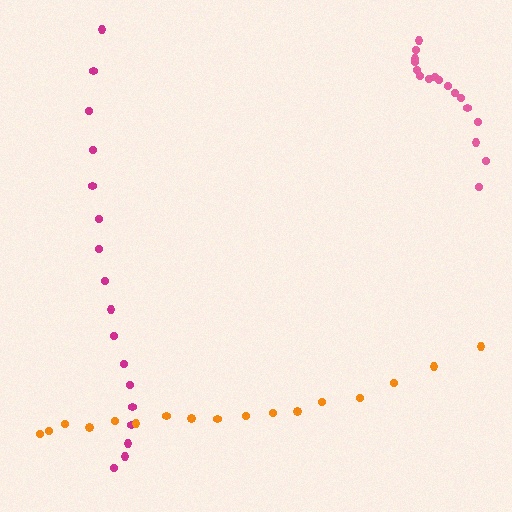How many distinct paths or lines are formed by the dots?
There are 3 distinct paths.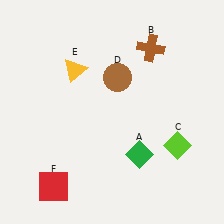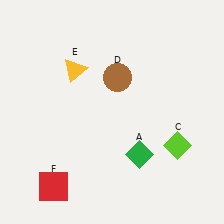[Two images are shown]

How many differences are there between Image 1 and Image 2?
There is 1 difference between the two images.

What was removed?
The brown cross (B) was removed in Image 2.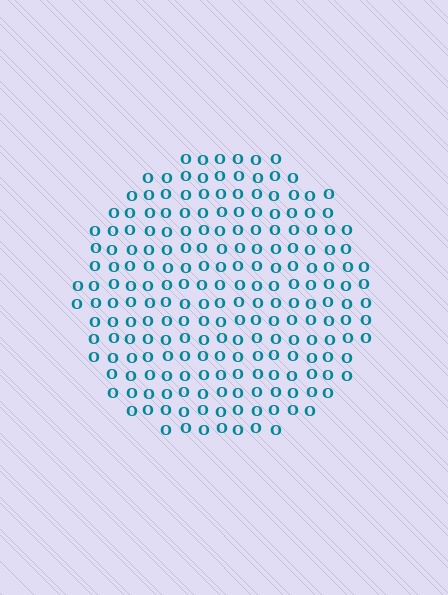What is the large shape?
The large shape is a circle.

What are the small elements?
The small elements are letter O's.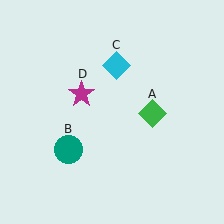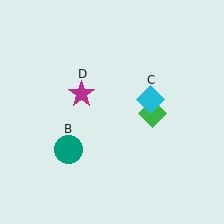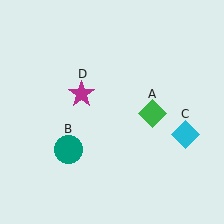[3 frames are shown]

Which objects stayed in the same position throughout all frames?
Green diamond (object A) and teal circle (object B) and magenta star (object D) remained stationary.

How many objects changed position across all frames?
1 object changed position: cyan diamond (object C).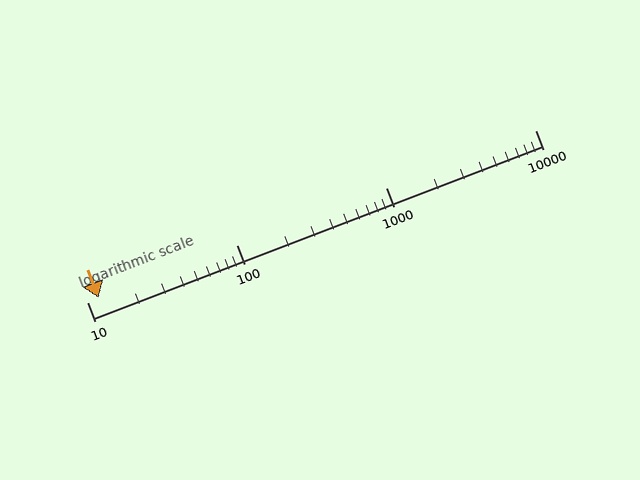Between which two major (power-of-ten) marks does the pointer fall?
The pointer is between 10 and 100.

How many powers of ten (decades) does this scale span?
The scale spans 3 decades, from 10 to 10000.